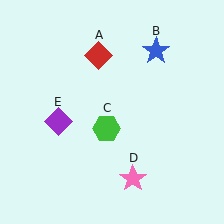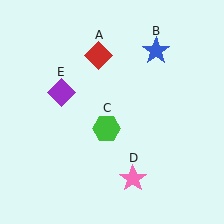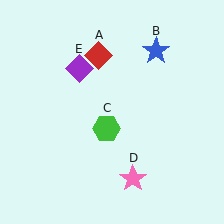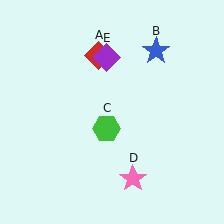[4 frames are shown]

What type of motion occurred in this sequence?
The purple diamond (object E) rotated clockwise around the center of the scene.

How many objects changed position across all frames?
1 object changed position: purple diamond (object E).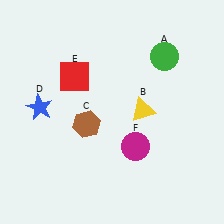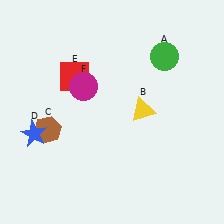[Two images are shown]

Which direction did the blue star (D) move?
The blue star (D) moved down.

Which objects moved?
The objects that moved are: the brown hexagon (C), the blue star (D), the magenta circle (F).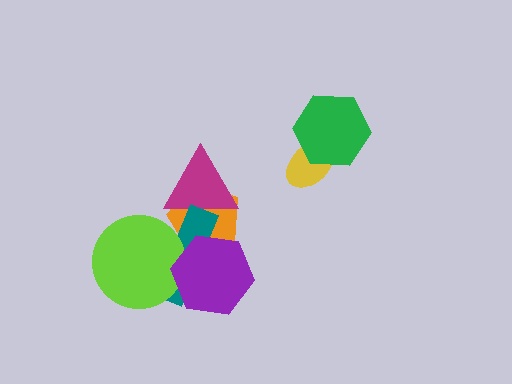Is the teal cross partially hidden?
Yes, it is partially covered by another shape.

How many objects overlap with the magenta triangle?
2 objects overlap with the magenta triangle.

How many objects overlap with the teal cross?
4 objects overlap with the teal cross.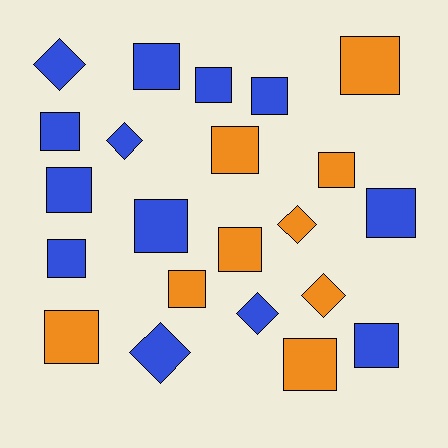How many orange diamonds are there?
There are 2 orange diamonds.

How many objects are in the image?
There are 22 objects.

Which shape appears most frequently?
Square, with 16 objects.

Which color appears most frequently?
Blue, with 13 objects.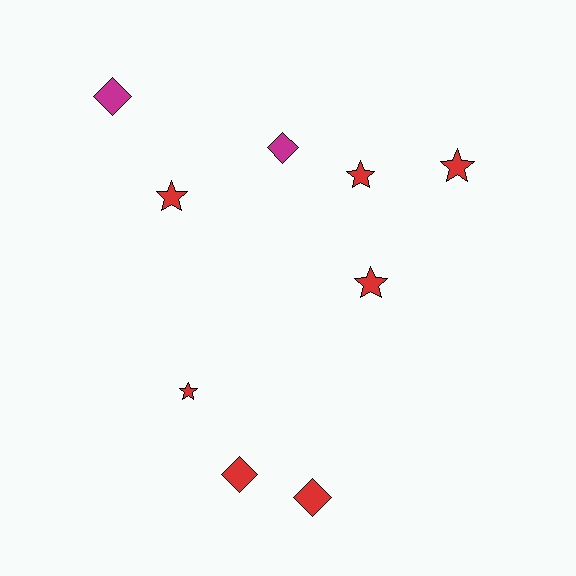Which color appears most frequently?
Red, with 7 objects.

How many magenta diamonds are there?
There are 2 magenta diamonds.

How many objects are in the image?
There are 9 objects.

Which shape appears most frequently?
Star, with 5 objects.